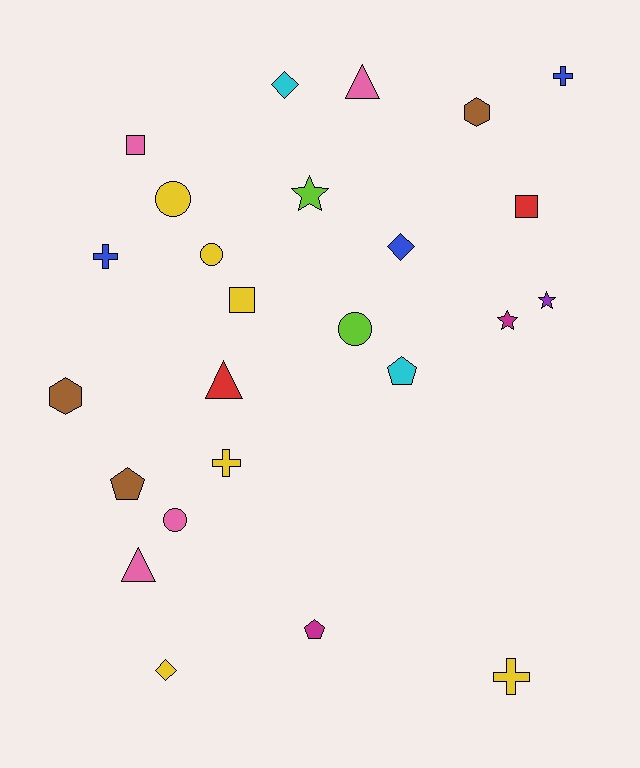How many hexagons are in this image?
There are 2 hexagons.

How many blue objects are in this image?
There are 3 blue objects.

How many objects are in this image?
There are 25 objects.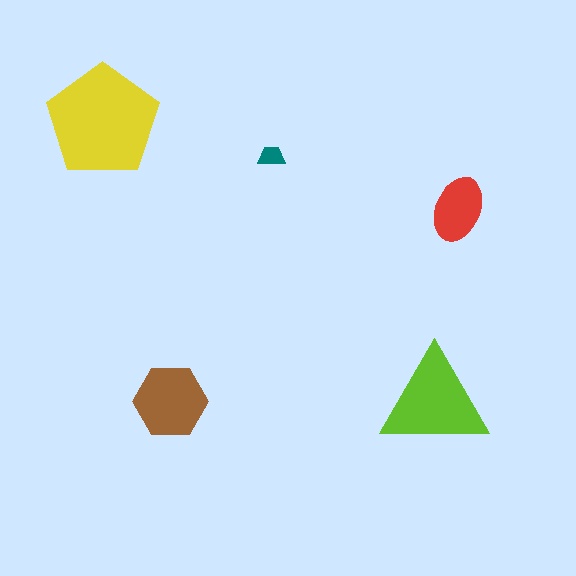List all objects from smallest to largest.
The teal trapezoid, the red ellipse, the brown hexagon, the lime triangle, the yellow pentagon.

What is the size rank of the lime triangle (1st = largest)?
2nd.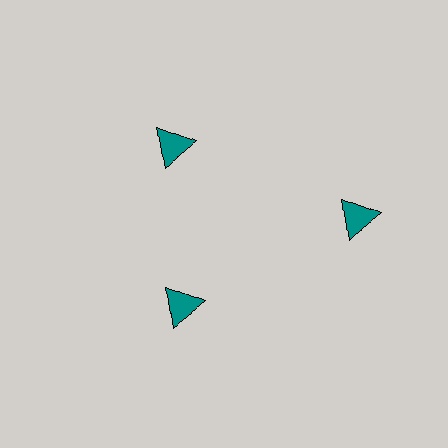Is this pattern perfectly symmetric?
No. The 3 teal triangles are arranged in a ring, but one element near the 3 o'clock position is pushed outward from the center, breaking the 3-fold rotational symmetry.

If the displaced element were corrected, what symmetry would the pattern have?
It would have 3-fold rotational symmetry — the pattern would map onto itself every 120 degrees.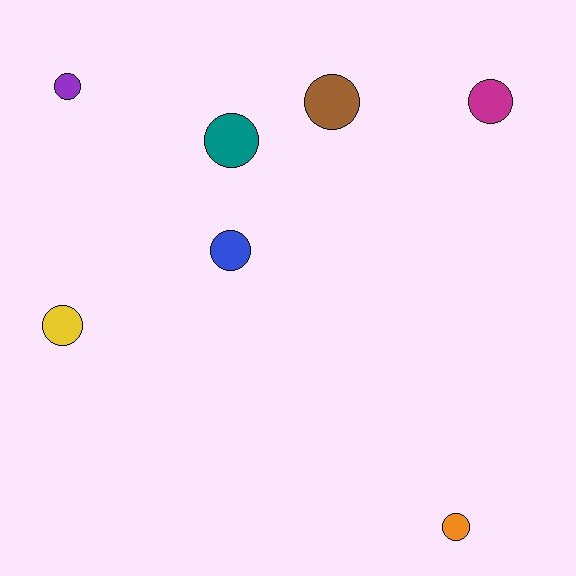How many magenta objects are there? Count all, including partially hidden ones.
There is 1 magenta object.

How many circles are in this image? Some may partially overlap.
There are 7 circles.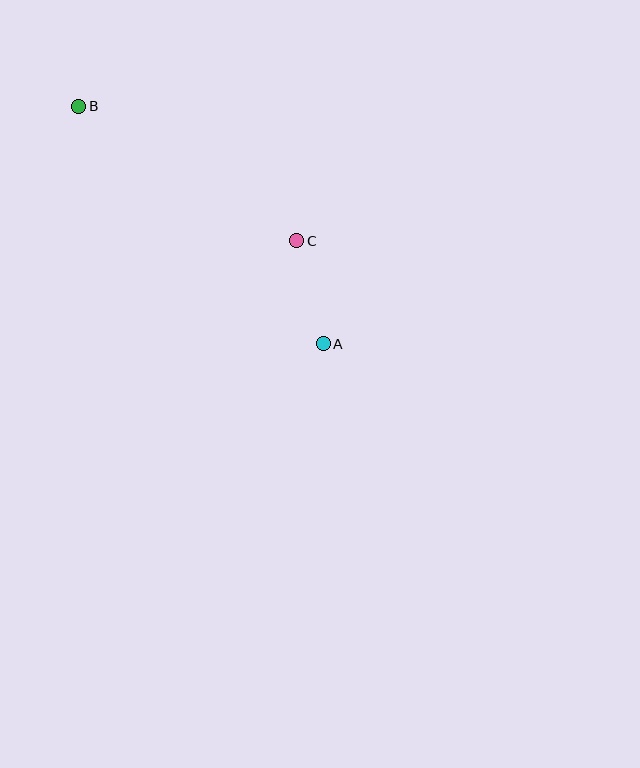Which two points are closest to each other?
Points A and C are closest to each other.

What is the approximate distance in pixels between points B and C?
The distance between B and C is approximately 256 pixels.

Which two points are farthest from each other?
Points A and B are farthest from each other.